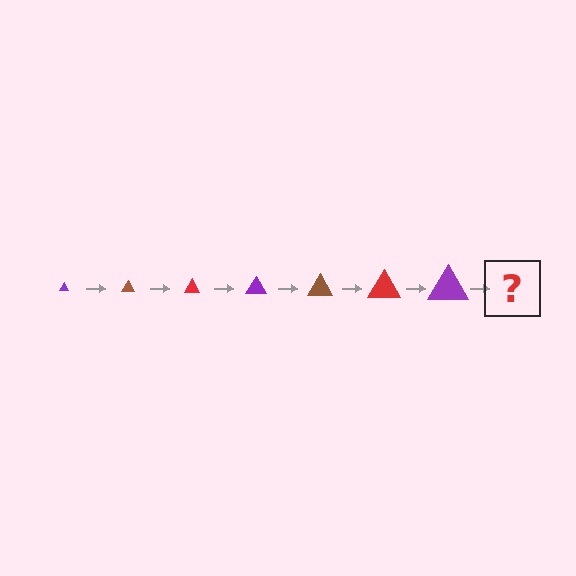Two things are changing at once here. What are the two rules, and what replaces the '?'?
The two rules are that the triangle grows larger each step and the color cycles through purple, brown, and red. The '?' should be a brown triangle, larger than the previous one.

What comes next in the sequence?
The next element should be a brown triangle, larger than the previous one.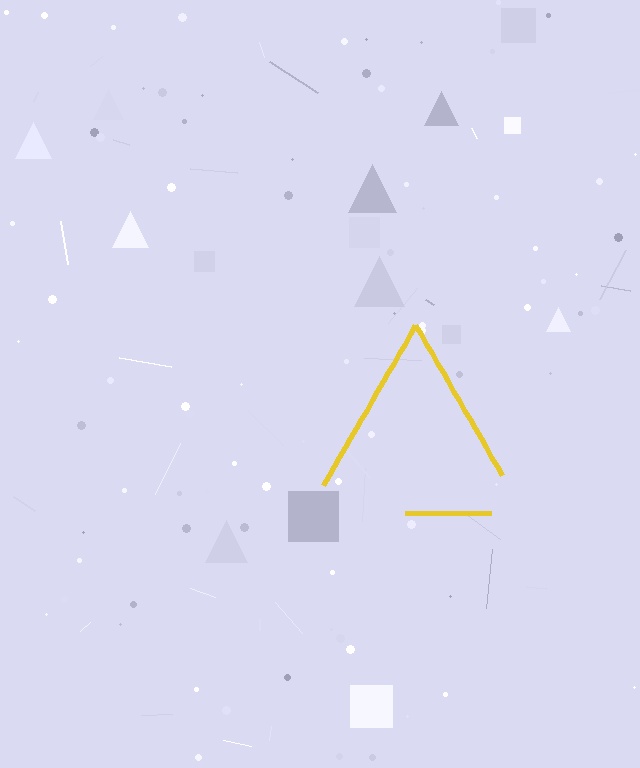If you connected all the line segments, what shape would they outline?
They would outline a triangle.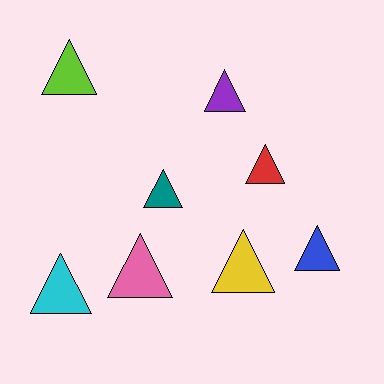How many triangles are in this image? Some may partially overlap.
There are 8 triangles.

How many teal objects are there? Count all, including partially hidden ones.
There is 1 teal object.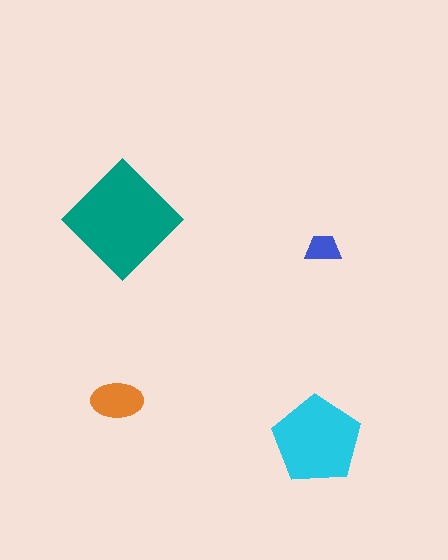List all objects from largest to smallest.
The teal diamond, the cyan pentagon, the orange ellipse, the blue trapezoid.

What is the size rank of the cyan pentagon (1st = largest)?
2nd.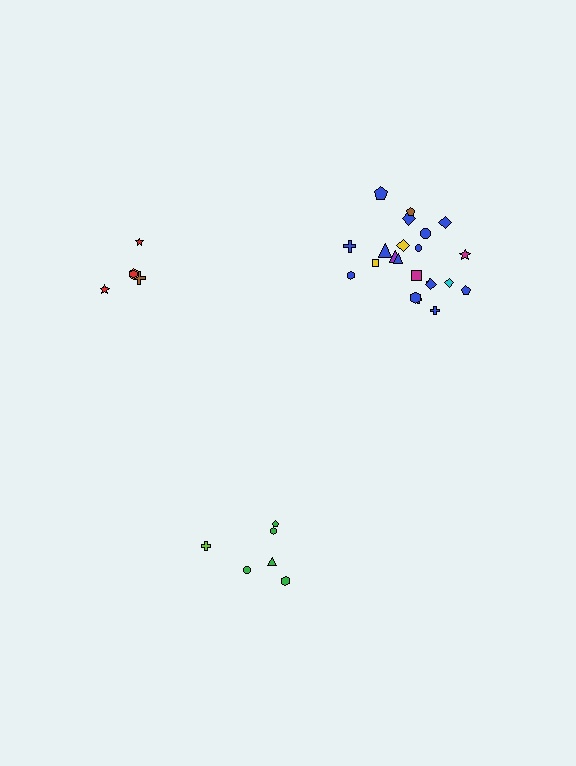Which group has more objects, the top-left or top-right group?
The top-right group.